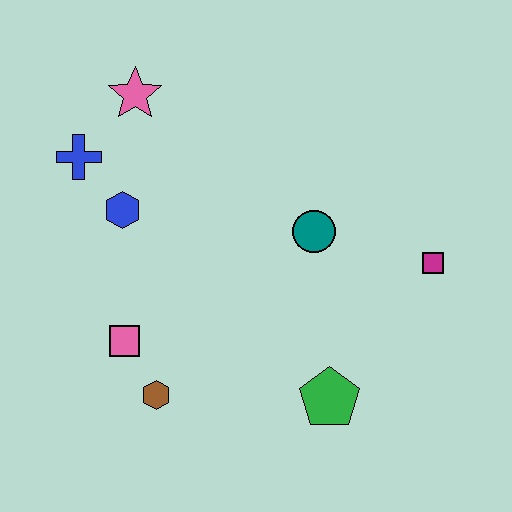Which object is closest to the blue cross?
The blue hexagon is closest to the blue cross.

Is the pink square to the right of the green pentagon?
No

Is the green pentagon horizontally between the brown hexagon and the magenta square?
Yes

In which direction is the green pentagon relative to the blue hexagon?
The green pentagon is to the right of the blue hexagon.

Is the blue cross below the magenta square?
No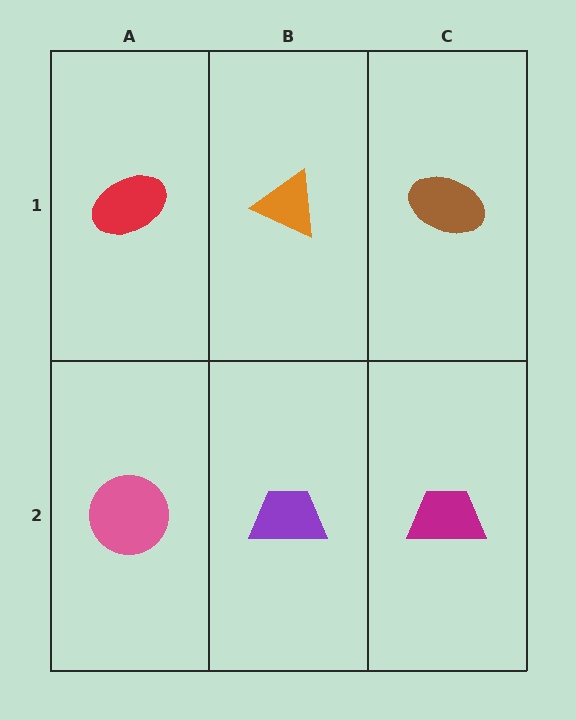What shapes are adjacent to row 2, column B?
An orange triangle (row 1, column B), a pink circle (row 2, column A), a magenta trapezoid (row 2, column C).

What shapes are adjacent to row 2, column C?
A brown ellipse (row 1, column C), a purple trapezoid (row 2, column B).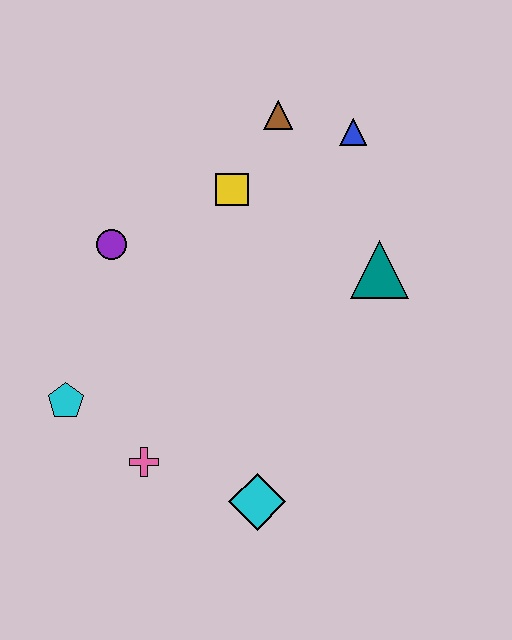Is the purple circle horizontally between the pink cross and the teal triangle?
No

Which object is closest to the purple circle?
The yellow square is closest to the purple circle.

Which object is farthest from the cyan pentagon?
The blue triangle is farthest from the cyan pentagon.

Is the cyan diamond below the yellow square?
Yes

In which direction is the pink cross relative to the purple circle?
The pink cross is below the purple circle.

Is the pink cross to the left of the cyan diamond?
Yes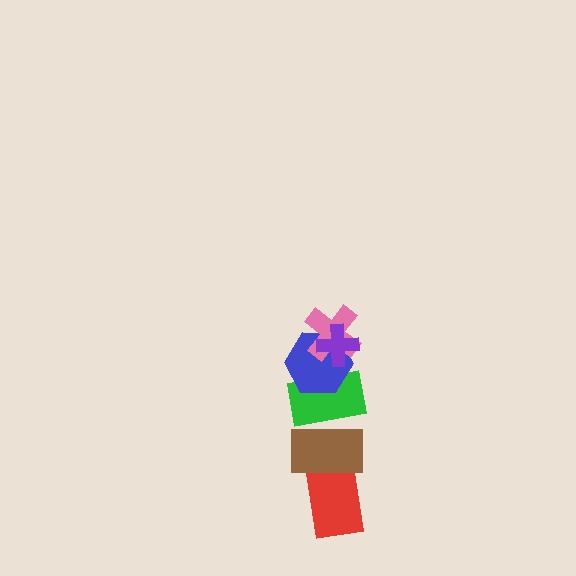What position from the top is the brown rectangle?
The brown rectangle is 5th from the top.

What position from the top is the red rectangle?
The red rectangle is 6th from the top.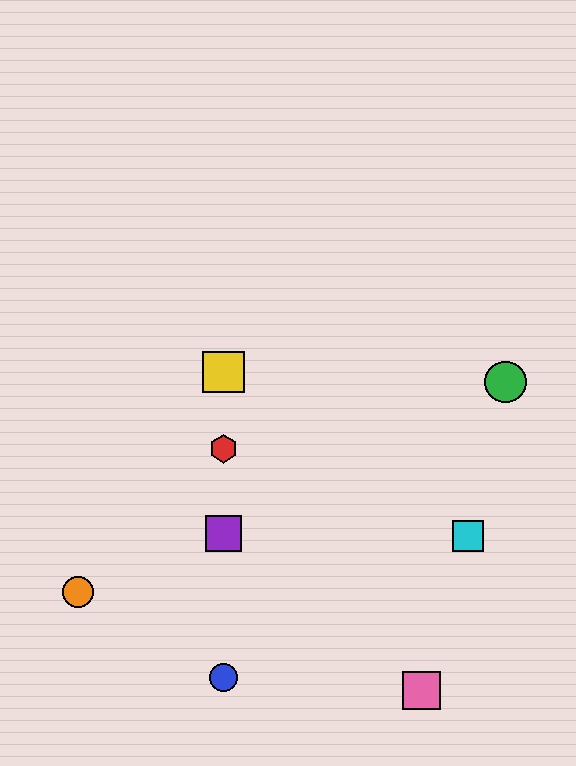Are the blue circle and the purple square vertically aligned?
Yes, both are at x≈224.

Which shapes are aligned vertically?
The red hexagon, the blue circle, the yellow square, the purple square are aligned vertically.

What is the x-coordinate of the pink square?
The pink square is at x≈422.